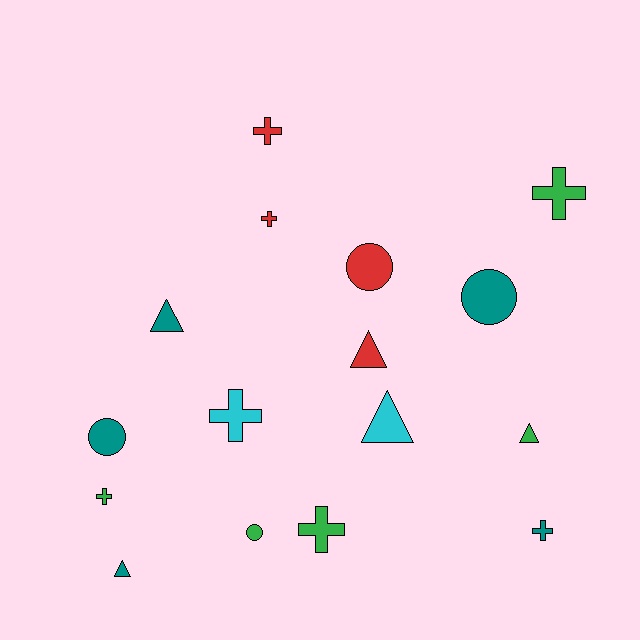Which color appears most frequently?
Teal, with 5 objects.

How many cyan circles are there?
There are no cyan circles.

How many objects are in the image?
There are 16 objects.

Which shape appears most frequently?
Cross, with 7 objects.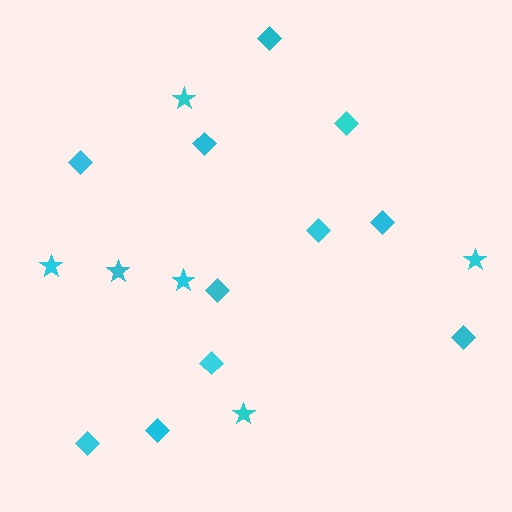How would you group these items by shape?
There are 2 groups: one group of stars (6) and one group of diamonds (11).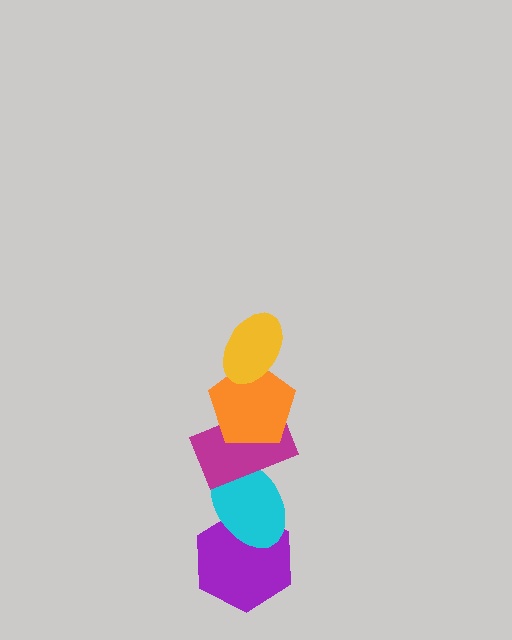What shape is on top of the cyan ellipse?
The magenta rectangle is on top of the cyan ellipse.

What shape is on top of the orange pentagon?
The yellow ellipse is on top of the orange pentagon.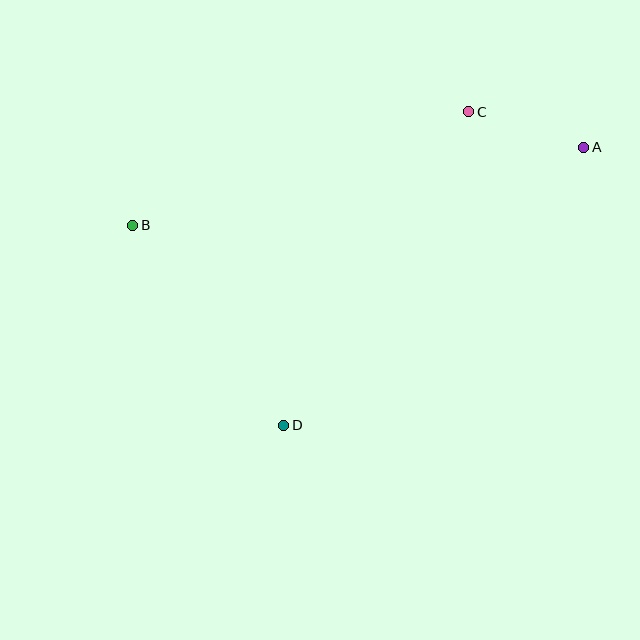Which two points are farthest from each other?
Points A and B are farthest from each other.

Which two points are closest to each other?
Points A and C are closest to each other.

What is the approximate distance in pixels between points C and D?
The distance between C and D is approximately 364 pixels.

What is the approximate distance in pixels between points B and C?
The distance between B and C is approximately 355 pixels.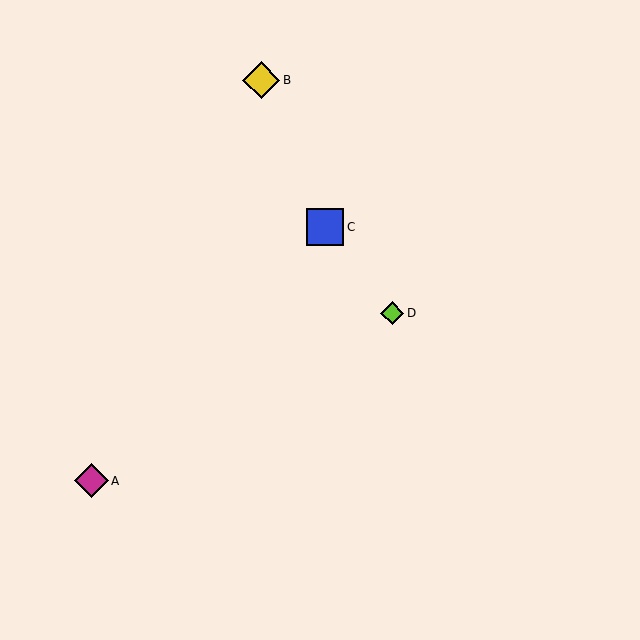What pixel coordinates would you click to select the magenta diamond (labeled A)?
Click at (91, 481) to select the magenta diamond A.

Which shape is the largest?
The blue square (labeled C) is the largest.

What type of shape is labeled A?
Shape A is a magenta diamond.